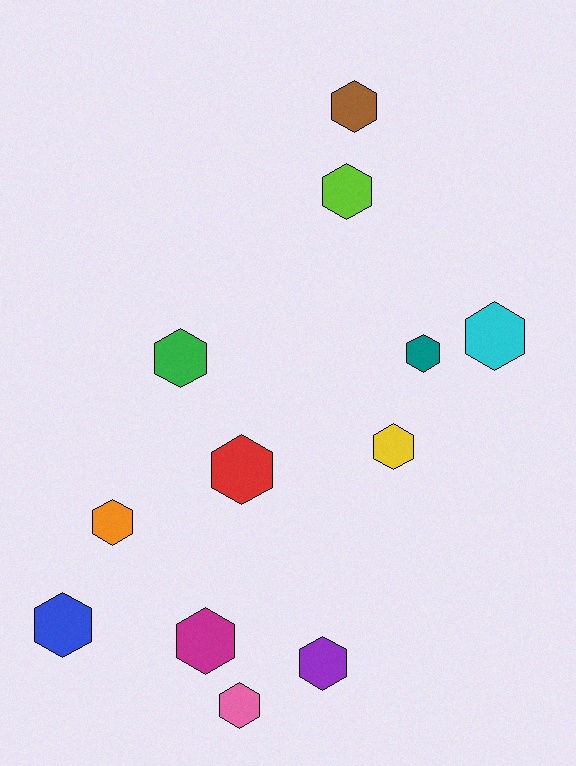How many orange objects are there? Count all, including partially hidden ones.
There is 1 orange object.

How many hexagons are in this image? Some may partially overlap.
There are 12 hexagons.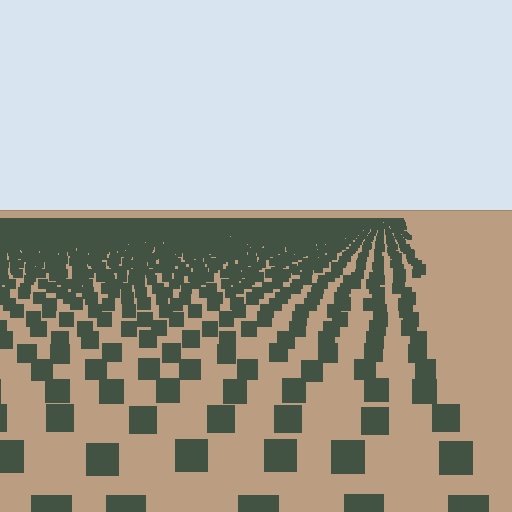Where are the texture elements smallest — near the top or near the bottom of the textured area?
Near the top.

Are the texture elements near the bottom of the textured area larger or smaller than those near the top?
Larger. Near the bottom, elements are closer to the viewer and appear at a bigger on-screen size.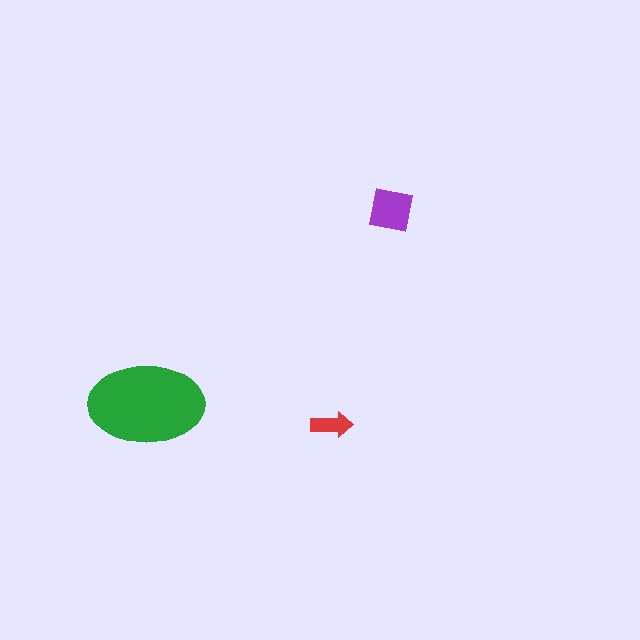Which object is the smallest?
The red arrow.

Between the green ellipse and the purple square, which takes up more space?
The green ellipse.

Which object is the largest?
The green ellipse.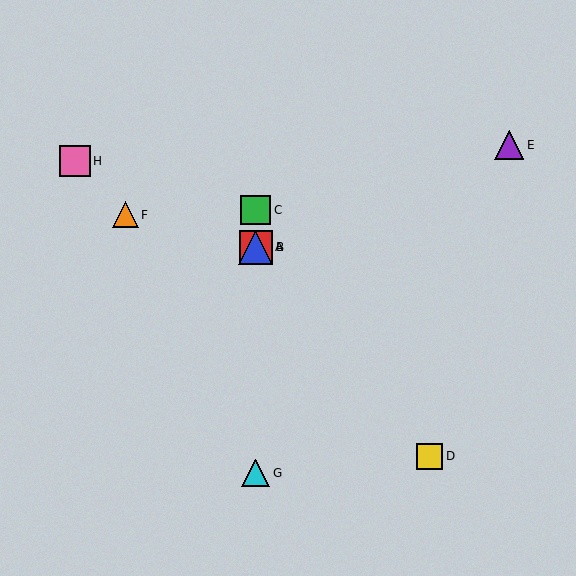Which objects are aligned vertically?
Objects A, B, C, G are aligned vertically.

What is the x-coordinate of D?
Object D is at x≈430.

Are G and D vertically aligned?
No, G is at x≈256 and D is at x≈430.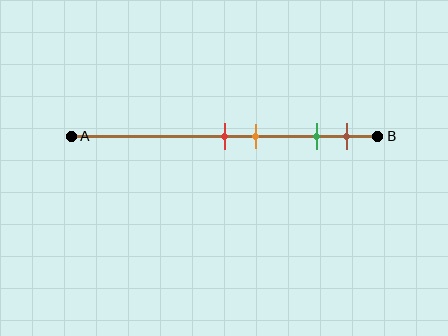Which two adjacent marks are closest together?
The red and orange marks are the closest adjacent pair.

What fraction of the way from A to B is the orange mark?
The orange mark is approximately 60% (0.6) of the way from A to B.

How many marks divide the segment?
There are 4 marks dividing the segment.